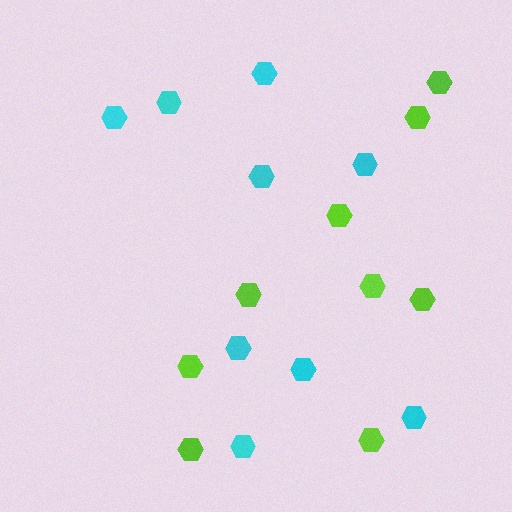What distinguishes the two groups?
There are 2 groups: one group of cyan hexagons (9) and one group of lime hexagons (9).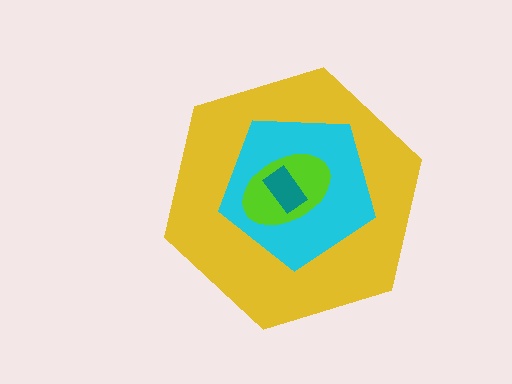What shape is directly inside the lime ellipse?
The teal rectangle.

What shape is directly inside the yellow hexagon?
The cyan pentagon.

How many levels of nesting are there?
4.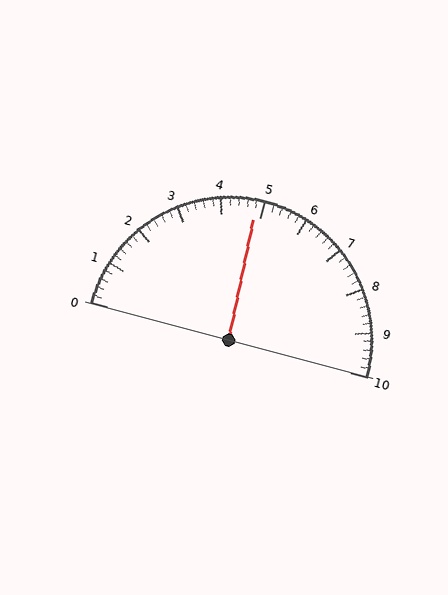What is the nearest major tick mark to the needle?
The nearest major tick mark is 5.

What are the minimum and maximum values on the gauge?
The gauge ranges from 0 to 10.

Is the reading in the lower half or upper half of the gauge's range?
The reading is in the lower half of the range (0 to 10).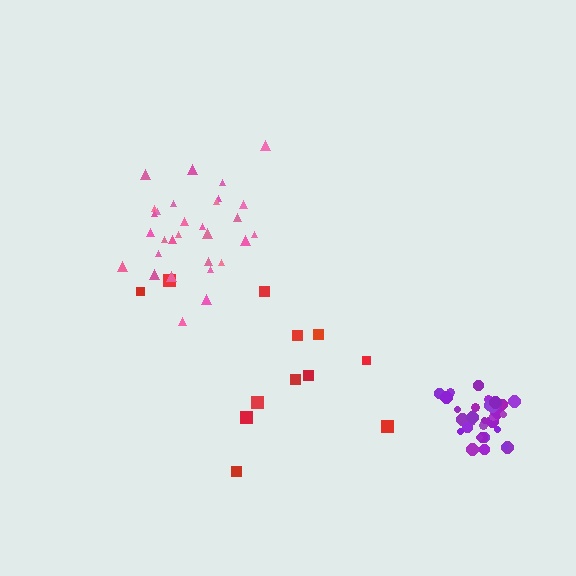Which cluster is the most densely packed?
Purple.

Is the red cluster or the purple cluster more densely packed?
Purple.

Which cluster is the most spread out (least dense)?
Red.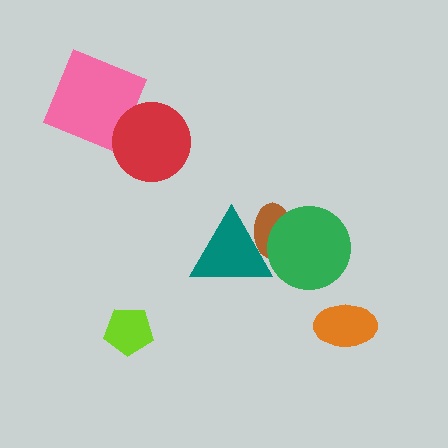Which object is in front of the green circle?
The teal triangle is in front of the green circle.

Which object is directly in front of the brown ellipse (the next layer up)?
The green circle is directly in front of the brown ellipse.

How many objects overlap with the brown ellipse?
2 objects overlap with the brown ellipse.